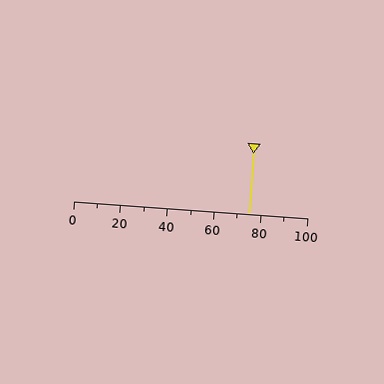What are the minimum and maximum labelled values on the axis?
The axis runs from 0 to 100.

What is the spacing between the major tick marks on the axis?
The major ticks are spaced 20 apart.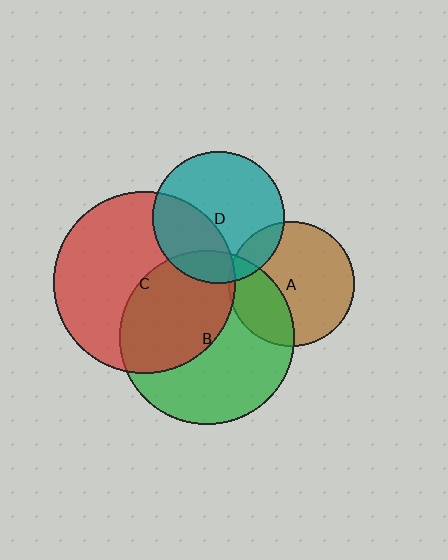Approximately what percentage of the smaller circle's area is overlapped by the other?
Approximately 45%.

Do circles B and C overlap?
Yes.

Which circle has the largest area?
Circle C (red).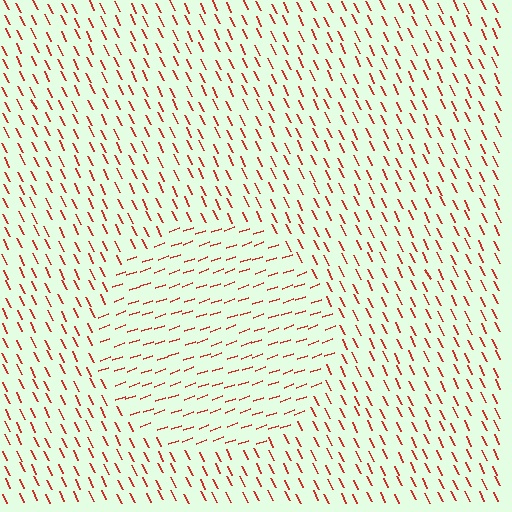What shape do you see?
I see a circle.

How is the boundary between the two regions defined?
The boundary is defined purely by a change in line orientation (approximately 84 degrees difference). All lines are the same color and thickness.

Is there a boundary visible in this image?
Yes, there is a texture boundary formed by a change in line orientation.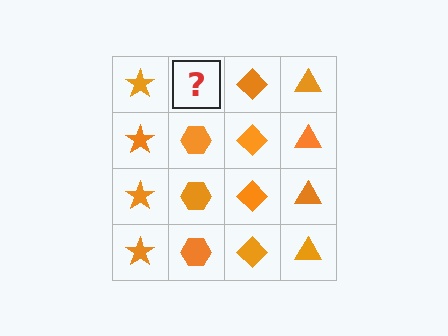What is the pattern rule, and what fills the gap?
The rule is that each column has a consistent shape. The gap should be filled with an orange hexagon.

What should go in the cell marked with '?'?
The missing cell should contain an orange hexagon.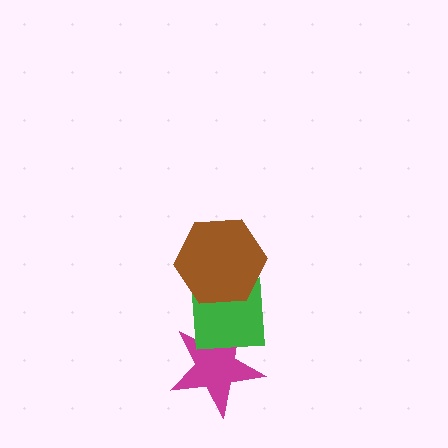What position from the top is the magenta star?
The magenta star is 3rd from the top.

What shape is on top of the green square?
The brown hexagon is on top of the green square.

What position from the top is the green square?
The green square is 2nd from the top.